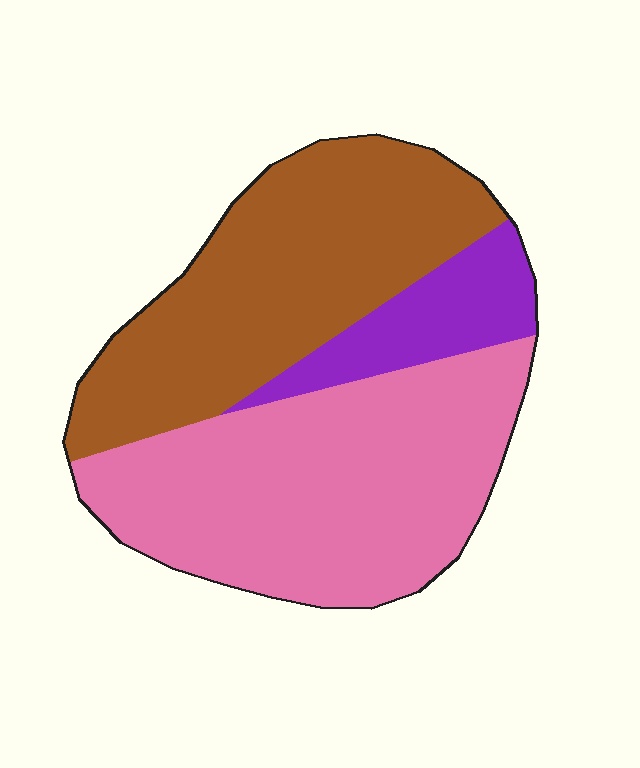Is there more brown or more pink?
Pink.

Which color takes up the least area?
Purple, at roughly 15%.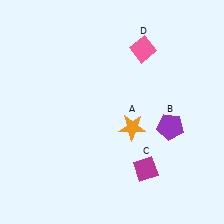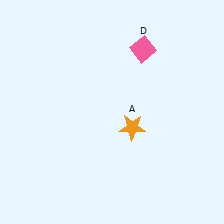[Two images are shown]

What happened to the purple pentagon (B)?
The purple pentagon (B) was removed in Image 2. It was in the bottom-right area of Image 1.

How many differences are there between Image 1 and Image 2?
There are 2 differences between the two images.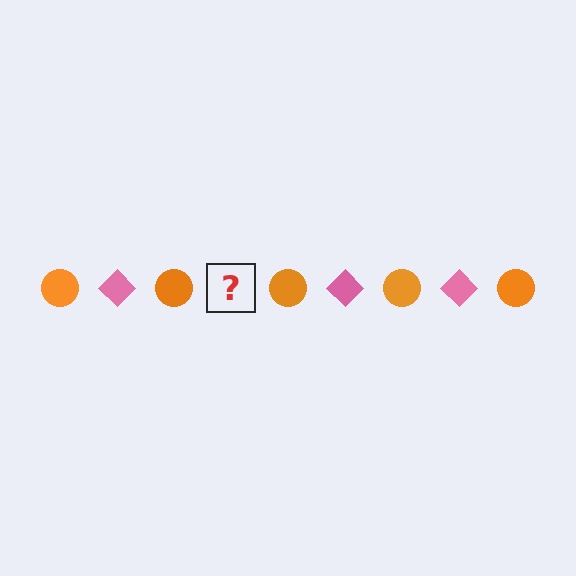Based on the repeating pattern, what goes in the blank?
The blank should be a pink diamond.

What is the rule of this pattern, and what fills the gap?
The rule is that the pattern alternates between orange circle and pink diamond. The gap should be filled with a pink diamond.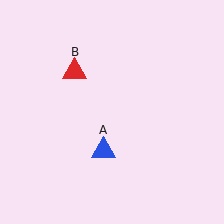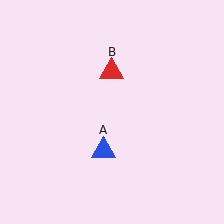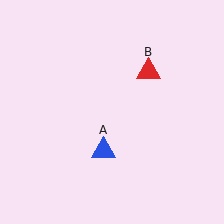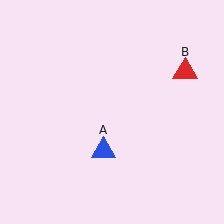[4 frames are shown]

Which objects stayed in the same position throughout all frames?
Blue triangle (object A) remained stationary.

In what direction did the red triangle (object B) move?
The red triangle (object B) moved right.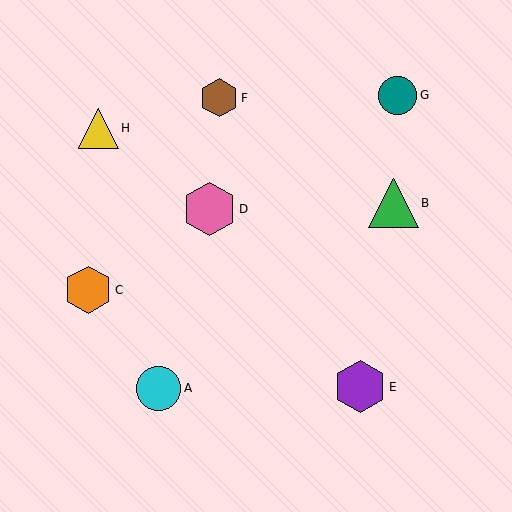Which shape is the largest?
The pink hexagon (labeled D) is the largest.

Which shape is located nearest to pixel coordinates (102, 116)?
The yellow triangle (labeled H) at (98, 128) is nearest to that location.